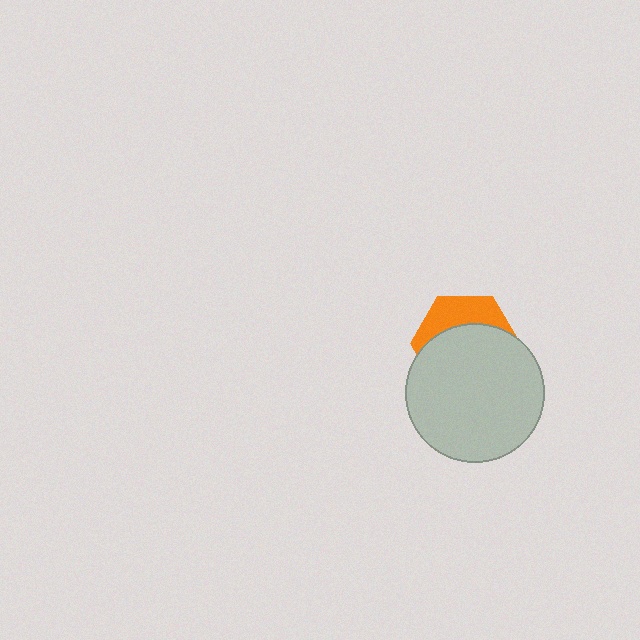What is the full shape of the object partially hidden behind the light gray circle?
The partially hidden object is an orange hexagon.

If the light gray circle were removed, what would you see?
You would see the complete orange hexagon.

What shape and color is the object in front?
The object in front is a light gray circle.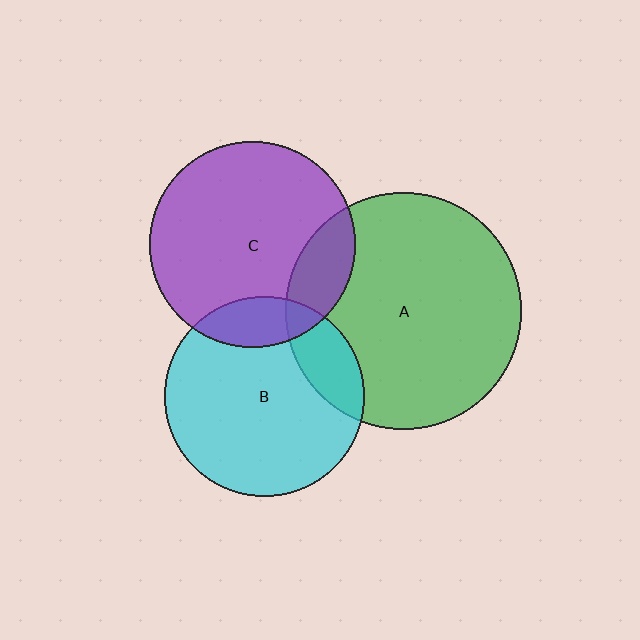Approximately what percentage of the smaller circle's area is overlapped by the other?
Approximately 15%.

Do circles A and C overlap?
Yes.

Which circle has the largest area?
Circle A (green).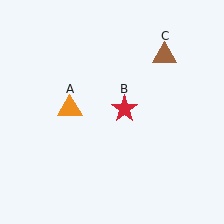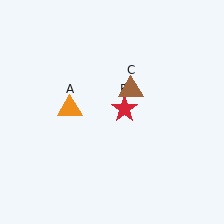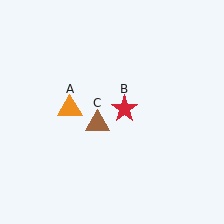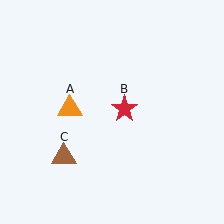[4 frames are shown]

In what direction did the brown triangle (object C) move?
The brown triangle (object C) moved down and to the left.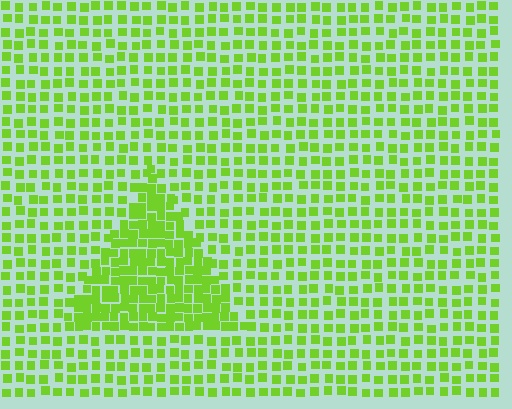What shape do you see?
I see a triangle.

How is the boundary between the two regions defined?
The boundary is defined by a change in element density (approximately 2.0x ratio). All elements are the same color, size, and shape.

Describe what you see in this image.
The image contains small lime elements arranged at two different densities. A triangle-shaped region is visible where the elements are more densely packed than the surrounding area.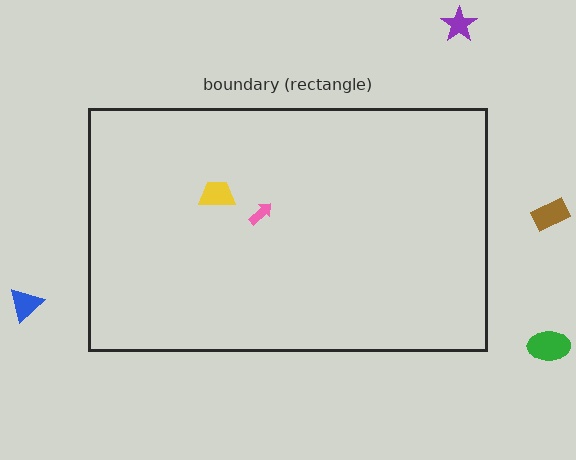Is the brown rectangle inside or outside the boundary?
Outside.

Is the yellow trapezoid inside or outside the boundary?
Inside.